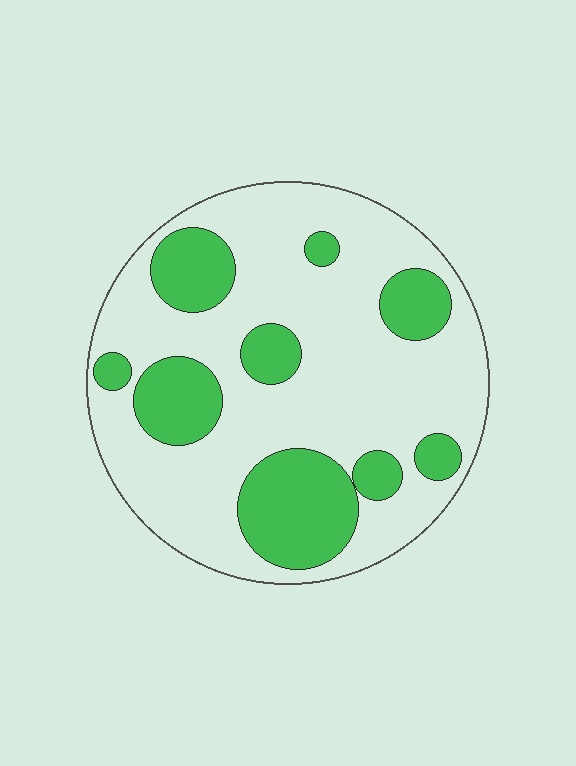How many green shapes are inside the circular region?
9.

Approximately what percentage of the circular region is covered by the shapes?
Approximately 30%.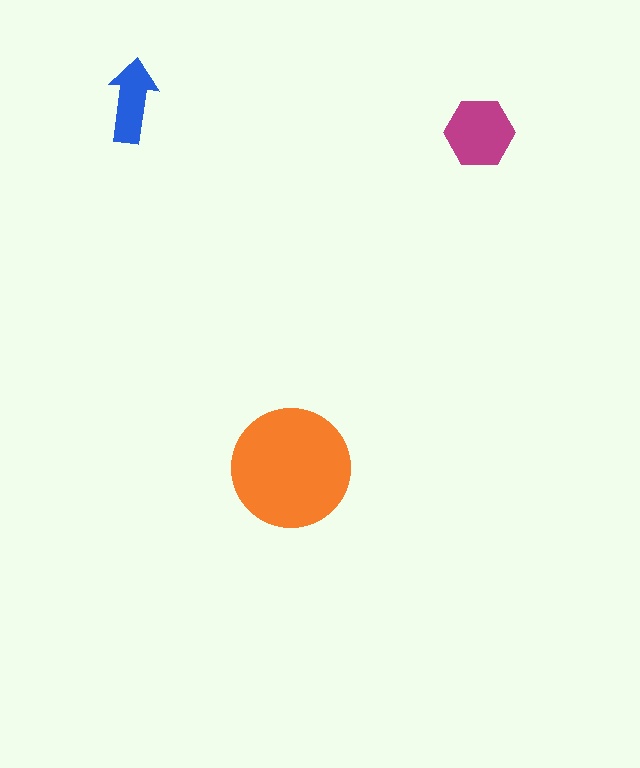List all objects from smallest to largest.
The blue arrow, the magenta hexagon, the orange circle.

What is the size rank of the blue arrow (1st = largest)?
3rd.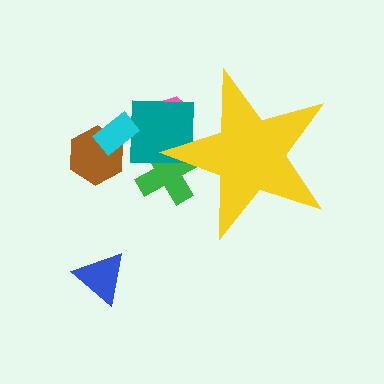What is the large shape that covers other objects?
A yellow star.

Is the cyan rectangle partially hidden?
No, the cyan rectangle is fully visible.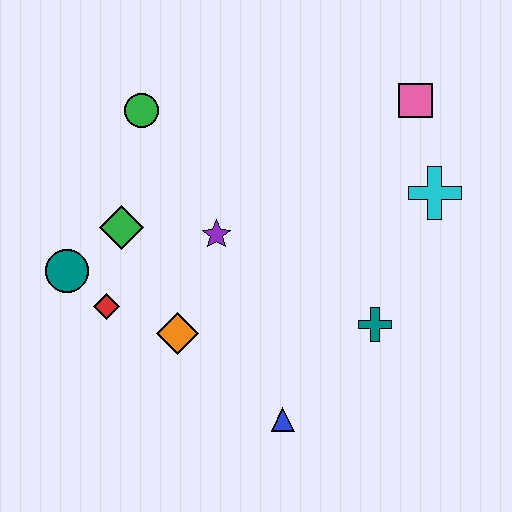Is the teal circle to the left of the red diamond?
Yes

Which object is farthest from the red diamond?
The pink square is farthest from the red diamond.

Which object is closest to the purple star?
The green diamond is closest to the purple star.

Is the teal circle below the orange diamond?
No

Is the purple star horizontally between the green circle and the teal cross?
Yes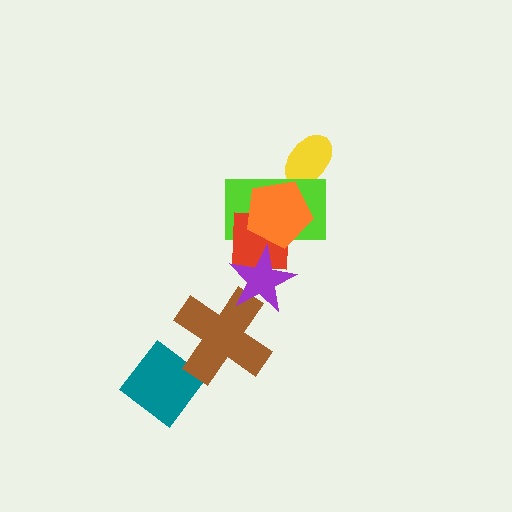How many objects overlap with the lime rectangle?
4 objects overlap with the lime rectangle.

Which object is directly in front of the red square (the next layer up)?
The orange pentagon is directly in front of the red square.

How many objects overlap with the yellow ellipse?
1 object overlaps with the yellow ellipse.